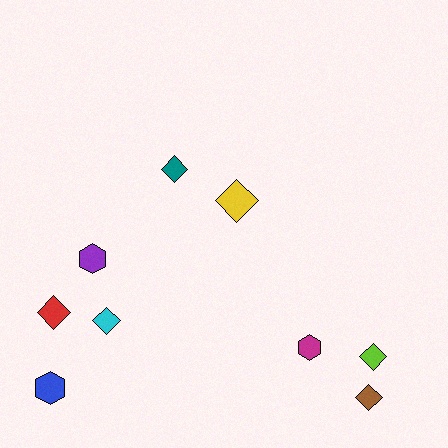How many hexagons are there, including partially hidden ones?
There are 3 hexagons.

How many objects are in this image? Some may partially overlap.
There are 9 objects.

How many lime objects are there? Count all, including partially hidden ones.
There is 1 lime object.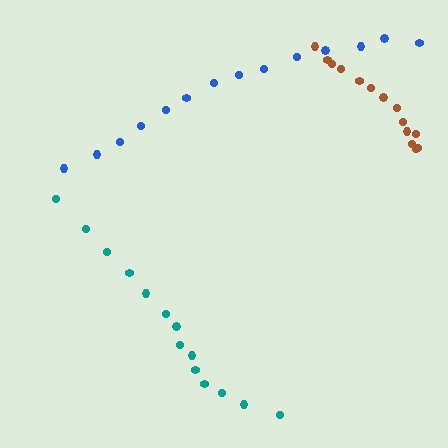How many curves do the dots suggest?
There are 3 distinct paths.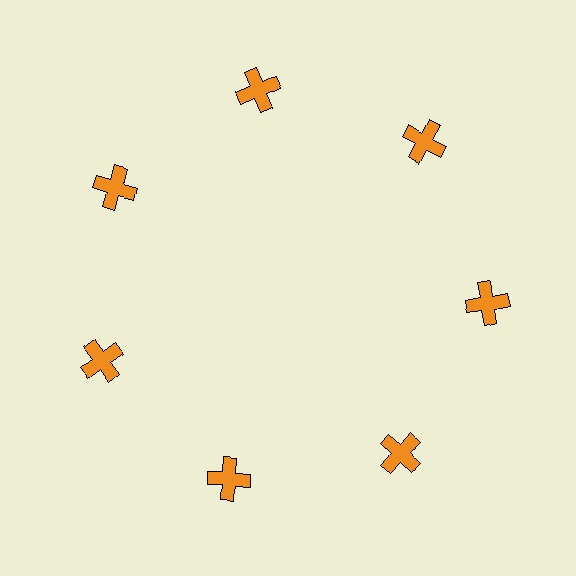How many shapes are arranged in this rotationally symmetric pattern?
There are 7 shapes, arranged in 7 groups of 1.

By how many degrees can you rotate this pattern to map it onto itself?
The pattern maps onto itself every 51 degrees of rotation.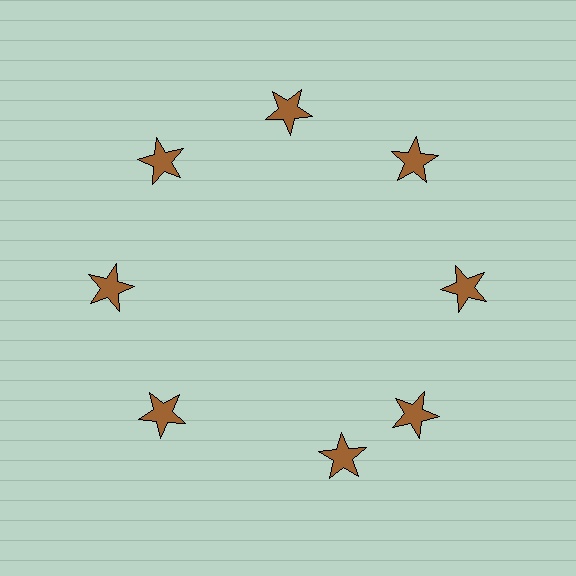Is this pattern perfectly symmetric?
No. The 8 brown stars are arranged in a ring, but one element near the 6 o'clock position is rotated out of alignment along the ring, breaking the 8-fold rotational symmetry.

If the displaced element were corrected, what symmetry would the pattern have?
It would have 8-fold rotational symmetry — the pattern would map onto itself every 45 degrees.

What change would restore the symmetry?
The symmetry would be restored by rotating it back into even spacing with its neighbors so that all 8 stars sit at equal angles and equal distance from the center.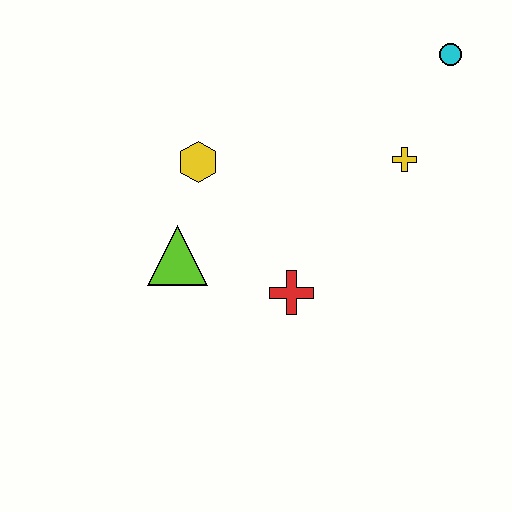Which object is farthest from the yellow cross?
The lime triangle is farthest from the yellow cross.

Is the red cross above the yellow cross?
No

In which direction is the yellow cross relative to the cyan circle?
The yellow cross is below the cyan circle.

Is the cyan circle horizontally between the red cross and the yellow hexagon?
No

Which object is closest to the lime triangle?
The yellow hexagon is closest to the lime triangle.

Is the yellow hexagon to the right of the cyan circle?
No